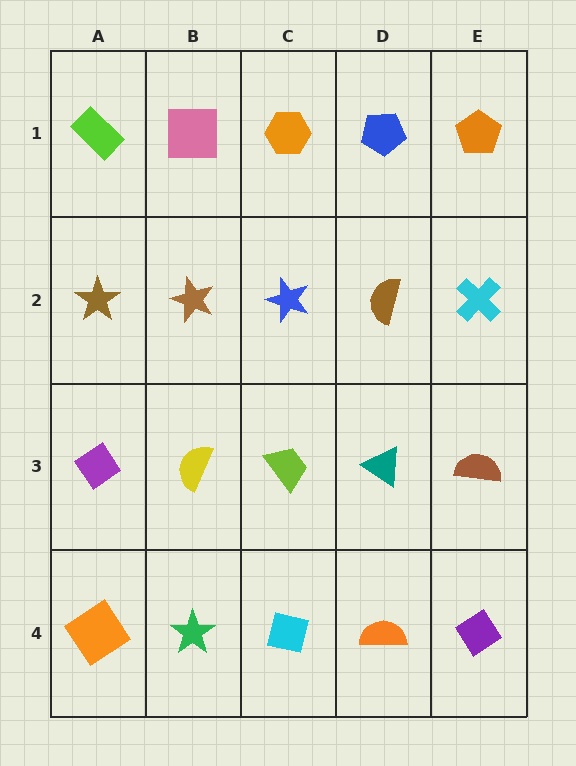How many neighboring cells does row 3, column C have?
4.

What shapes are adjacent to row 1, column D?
A brown semicircle (row 2, column D), an orange hexagon (row 1, column C), an orange pentagon (row 1, column E).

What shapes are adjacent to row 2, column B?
A pink square (row 1, column B), a yellow semicircle (row 3, column B), a brown star (row 2, column A), a blue star (row 2, column C).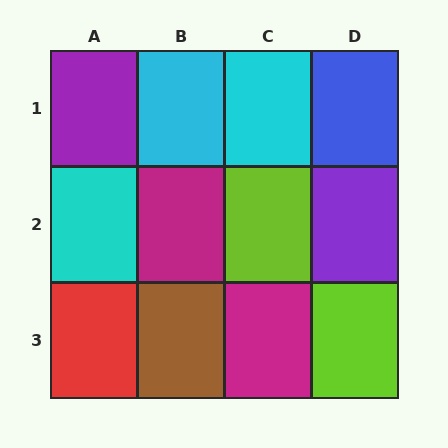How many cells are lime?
2 cells are lime.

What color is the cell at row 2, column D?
Purple.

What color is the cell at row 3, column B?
Brown.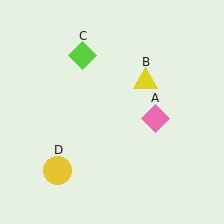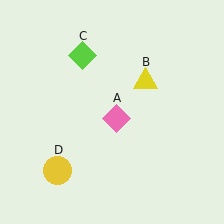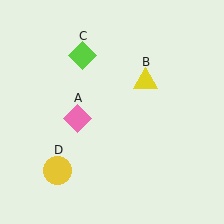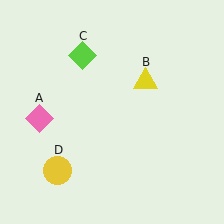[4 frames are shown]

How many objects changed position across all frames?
1 object changed position: pink diamond (object A).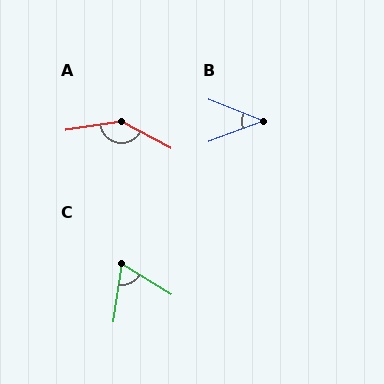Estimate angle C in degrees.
Approximately 66 degrees.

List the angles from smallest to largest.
B (42°), C (66°), A (143°).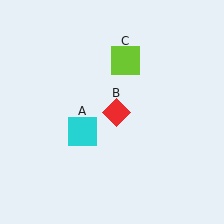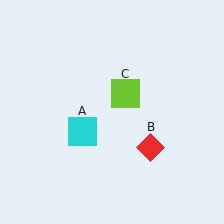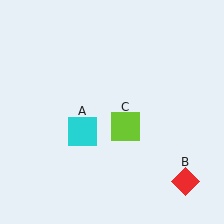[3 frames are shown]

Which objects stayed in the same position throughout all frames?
Cyan square (object A) remained stationary.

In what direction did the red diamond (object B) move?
The red diamond (object B) moved down and to the right.